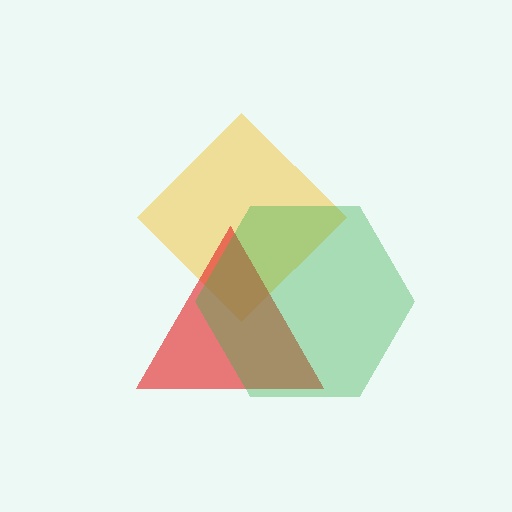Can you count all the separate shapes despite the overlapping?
Yes, there are 3 separate shapes.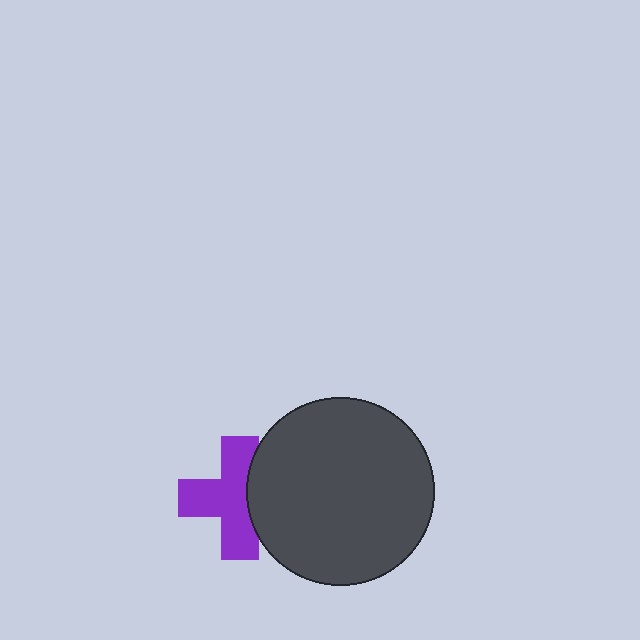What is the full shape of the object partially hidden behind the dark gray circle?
The partially hidden object is a purple cross.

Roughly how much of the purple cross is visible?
Most of it is visible (roughly 69%).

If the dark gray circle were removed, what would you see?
You would see the complete purple cross.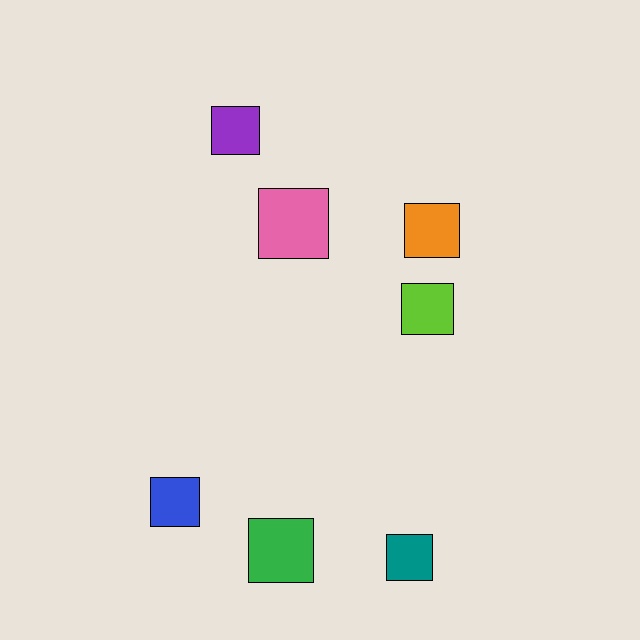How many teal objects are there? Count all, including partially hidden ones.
There is 1 teal object.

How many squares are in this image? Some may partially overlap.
There are 7 squares.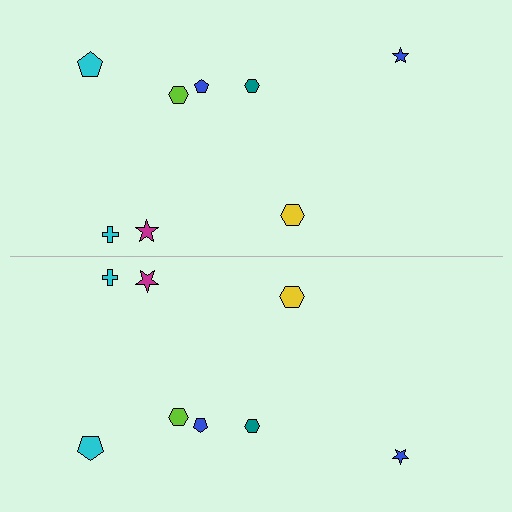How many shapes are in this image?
There are 16 shapes in this image.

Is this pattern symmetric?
Yes, this pattern has bilateral (reflection) symmetry.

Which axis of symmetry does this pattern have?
The pattern has a horizontal axis of symmetry running through the center of the image.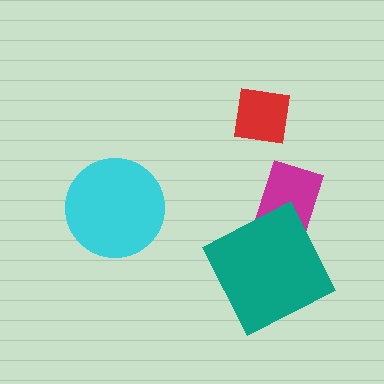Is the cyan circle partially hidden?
No, no other shape covers it.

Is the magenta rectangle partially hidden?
Yes, it is partially covered by another shape.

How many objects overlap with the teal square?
1 object overlaps with the teal square.